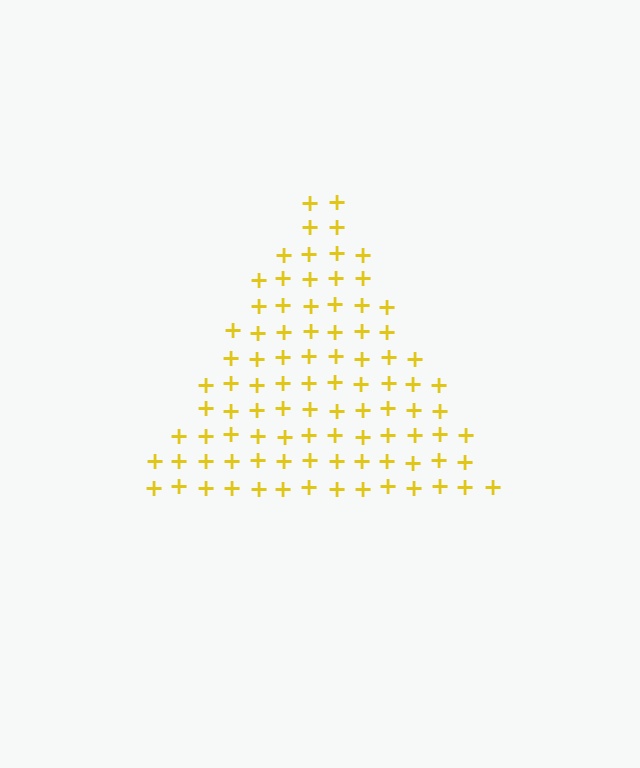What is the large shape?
The large shape is a triangle.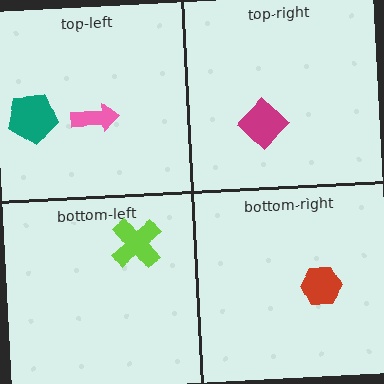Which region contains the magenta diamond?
The top-right region.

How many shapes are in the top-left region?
2.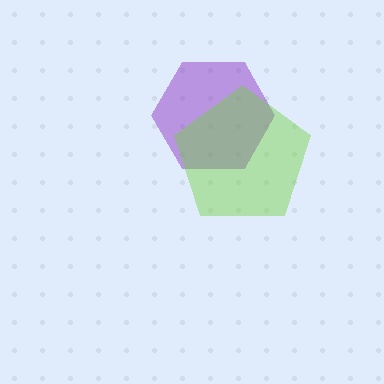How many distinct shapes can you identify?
There are 2 distinct shapes: a purple hexagon, a lime pentagon.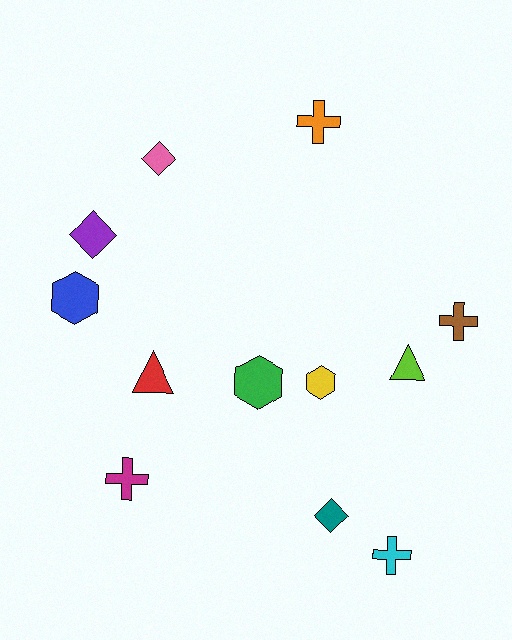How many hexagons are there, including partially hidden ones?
There are 3 hexagons.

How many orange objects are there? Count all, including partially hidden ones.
There is 1 orange object.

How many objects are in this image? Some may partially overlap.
There are 12 objects.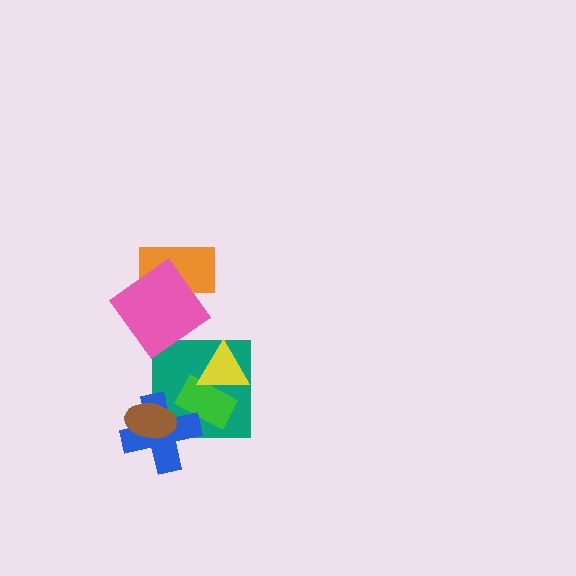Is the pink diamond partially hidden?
No, no other shape covers it.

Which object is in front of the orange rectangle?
The pink diamond is in front of the orange rectangle.